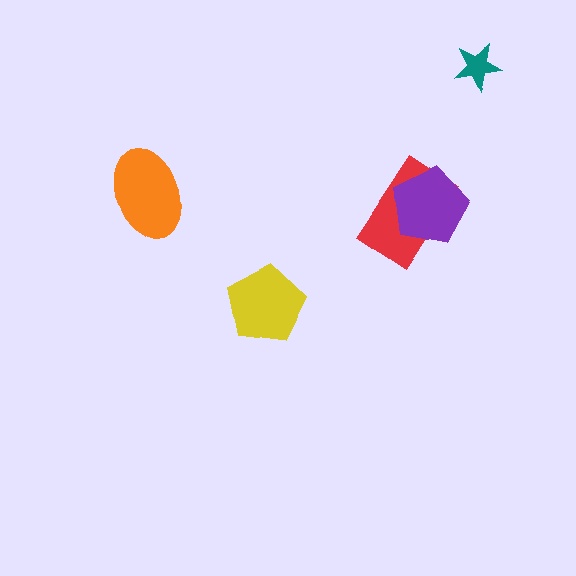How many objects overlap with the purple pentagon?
1 object overlaps with the purple pentagon.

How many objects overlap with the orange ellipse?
0 objects overlap with the orange ellipse.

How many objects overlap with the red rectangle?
1 object overlaps with the red rectangle.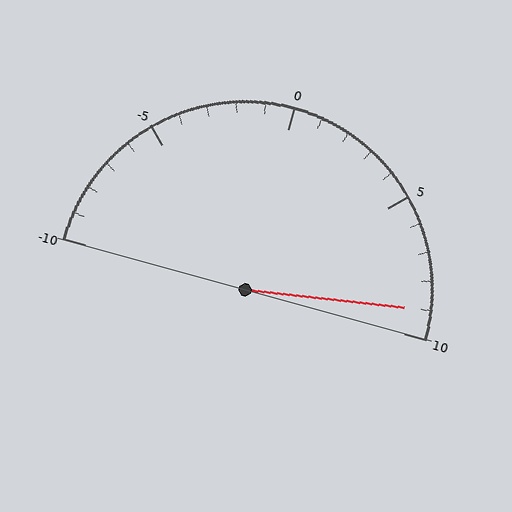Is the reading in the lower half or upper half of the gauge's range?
The reading is in the upper half of the range (-10 to 10).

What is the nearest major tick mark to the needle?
The nearest major tick mark is 10.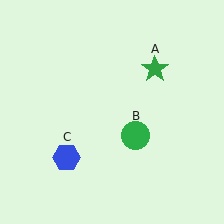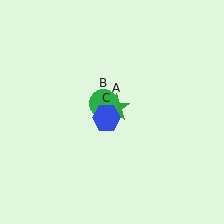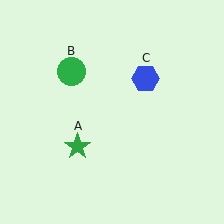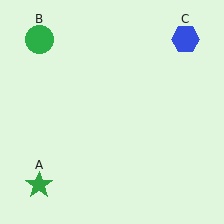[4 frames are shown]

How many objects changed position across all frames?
3 objects changed position: green star (object A), green circle (object B), blue hexagon (object C).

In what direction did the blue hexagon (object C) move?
The blue hexagon (object C) moved up and to the right.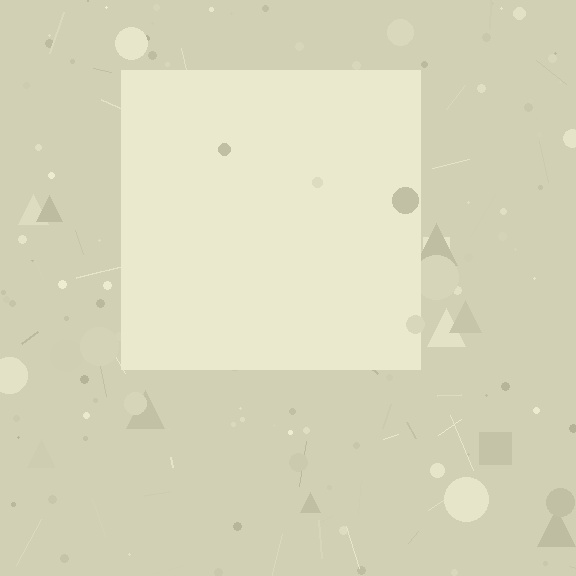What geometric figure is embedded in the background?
A square is embedded in the background.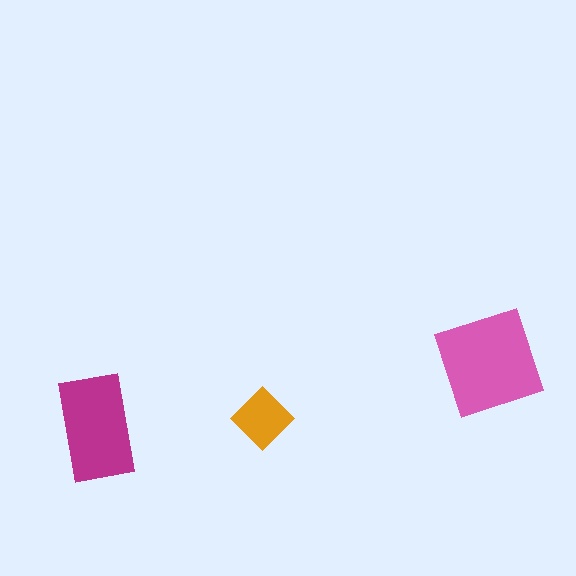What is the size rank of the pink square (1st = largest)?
1st.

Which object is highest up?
The pink square is topmost.